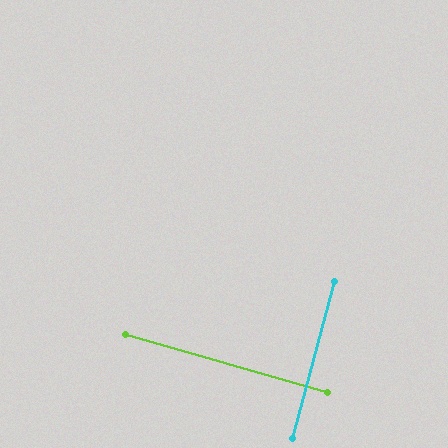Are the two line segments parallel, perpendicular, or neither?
Perpendicular — they meet at approximately 89°.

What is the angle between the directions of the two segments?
Approximately 89 degrees.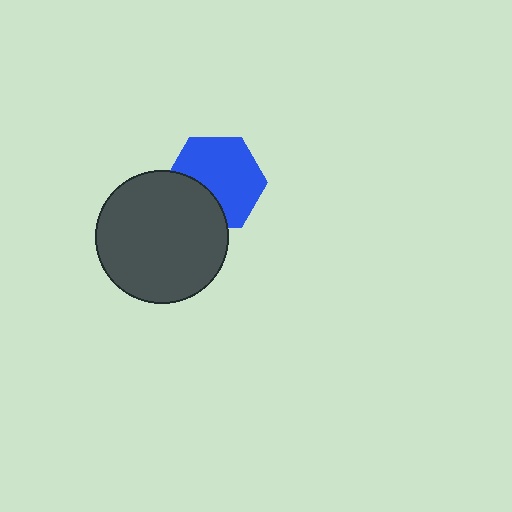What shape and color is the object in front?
The object in front is a dark gray circle.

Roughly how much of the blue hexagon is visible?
Most of it is visible (roughly 69%).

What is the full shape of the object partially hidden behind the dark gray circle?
The partially hidden object is a blue hexagon.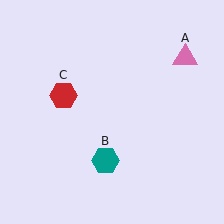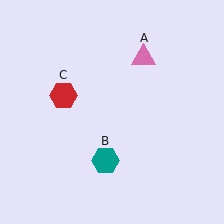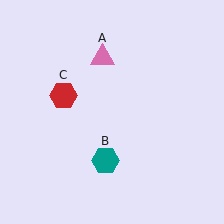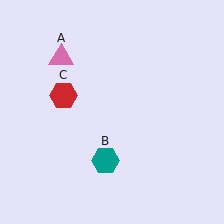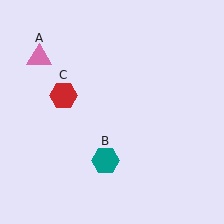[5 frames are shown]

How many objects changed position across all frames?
1 object changed position: pink triangle (object A).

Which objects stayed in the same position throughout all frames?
Teal hexagon (object B) and red hexagon (object C) remained stationary.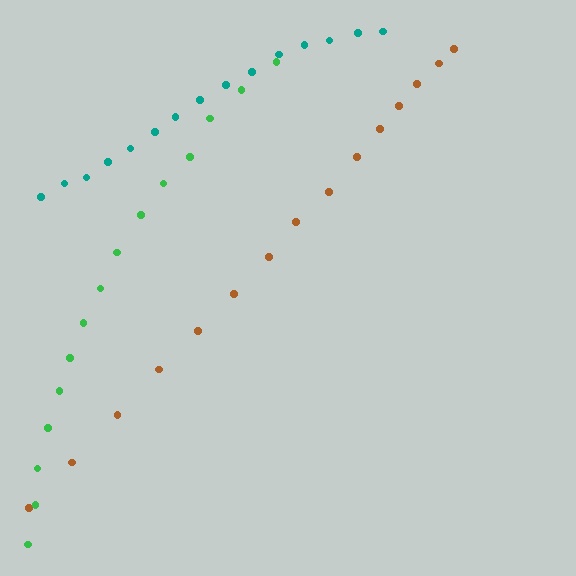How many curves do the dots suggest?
There are 3 distinct paths.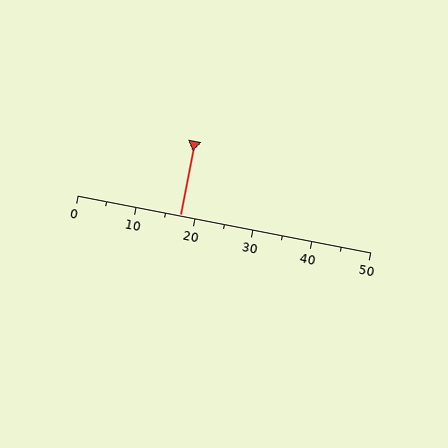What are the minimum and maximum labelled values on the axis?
The axis runs from 0 to 50.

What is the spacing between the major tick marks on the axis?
The major ticks are spaced 10 apart.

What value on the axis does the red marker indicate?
The marker indicates approximately 17.5.